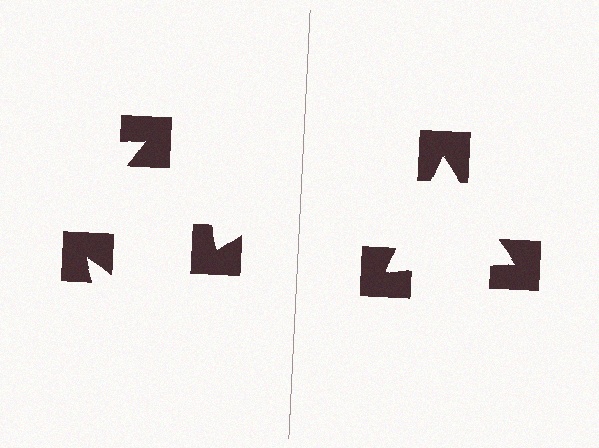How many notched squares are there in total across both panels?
6 — 3 on each side.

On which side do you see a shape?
An illusory triangle appears on the right side. On the left side the wedge cuts are rotated, so no coherent shape forms.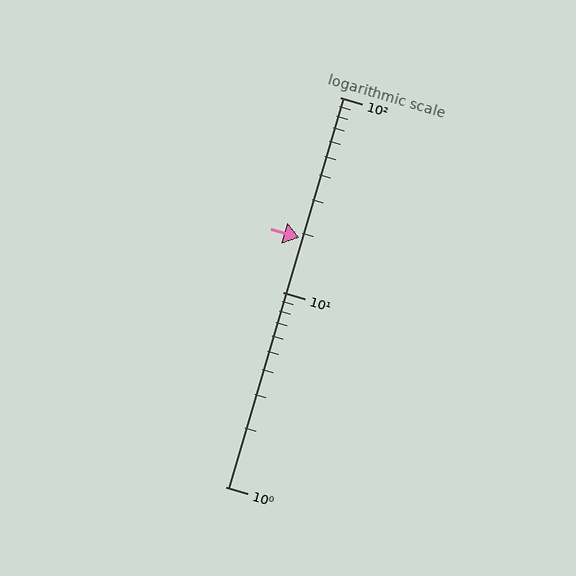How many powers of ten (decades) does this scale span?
The scale spans 2 decades, from 1 to 100.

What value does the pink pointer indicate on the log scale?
The pointer indicates approximately 19.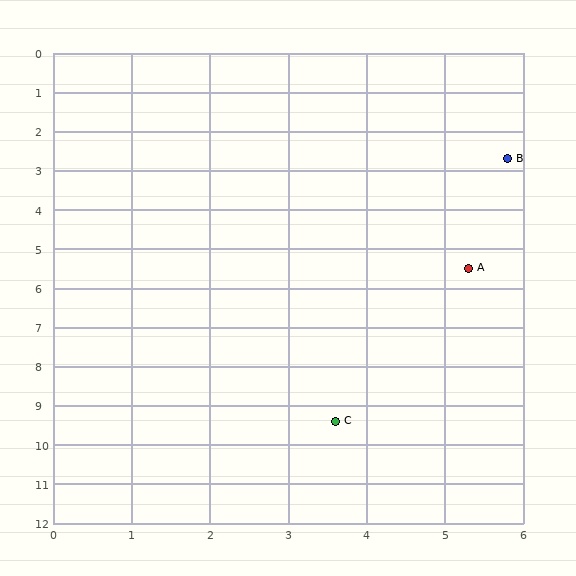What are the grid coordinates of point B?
Point B is at approximately (5.8, 2.7).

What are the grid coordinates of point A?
Point A is at approximately (5.3, 5.5).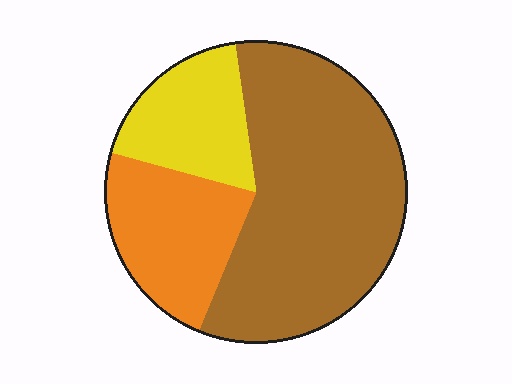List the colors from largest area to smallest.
From largest to smallest: brown, orange, yellow.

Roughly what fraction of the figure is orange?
Orange takes up about one quarter (1/4) of the figure.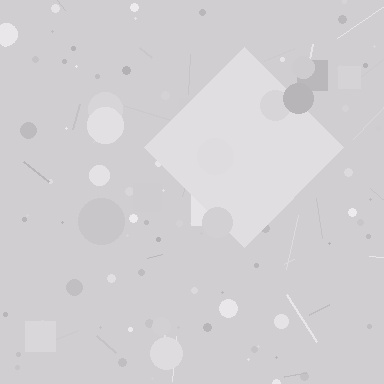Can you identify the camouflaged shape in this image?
The camouflaged shape is a diamond.